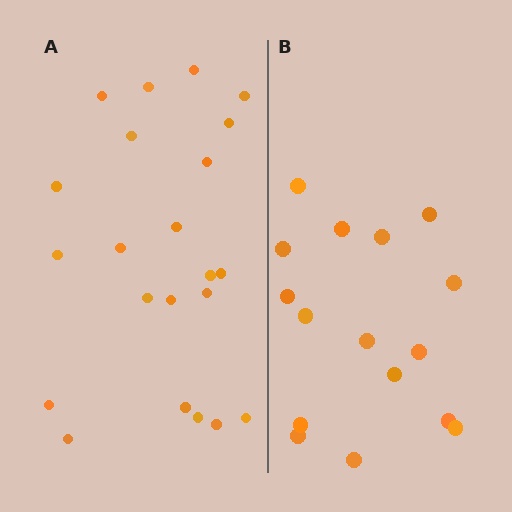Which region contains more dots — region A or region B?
Region A (the left region) has more dots.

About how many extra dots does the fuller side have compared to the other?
Region A has about 6 more dots than region B.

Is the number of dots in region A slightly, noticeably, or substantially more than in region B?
Region A has noticeably more, but not dramatically so. The ratio is roughly 1.4 to 1.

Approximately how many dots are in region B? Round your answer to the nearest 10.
About 20 dots. (The exact count is 16, which rounds to 20.)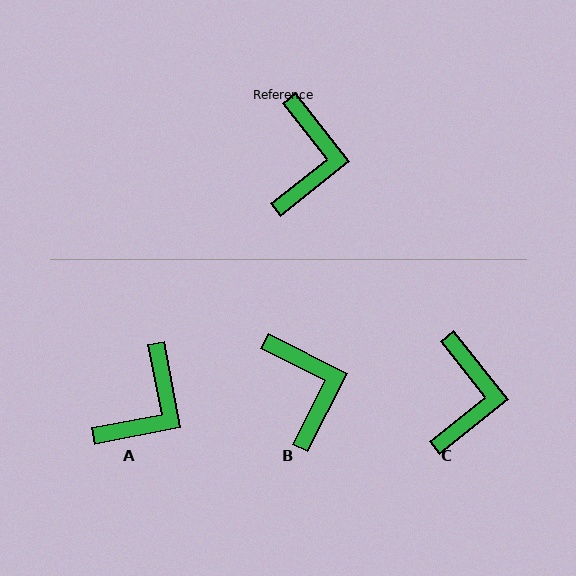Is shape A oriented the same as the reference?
No, it is off by about 27 degrees.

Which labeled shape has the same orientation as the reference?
C.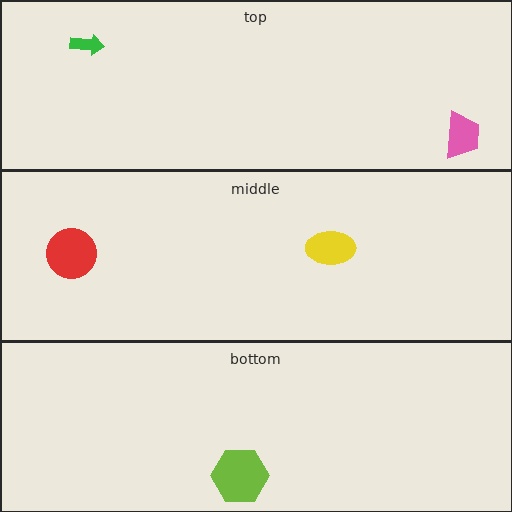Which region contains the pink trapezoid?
The top region.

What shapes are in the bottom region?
The lime hexagon.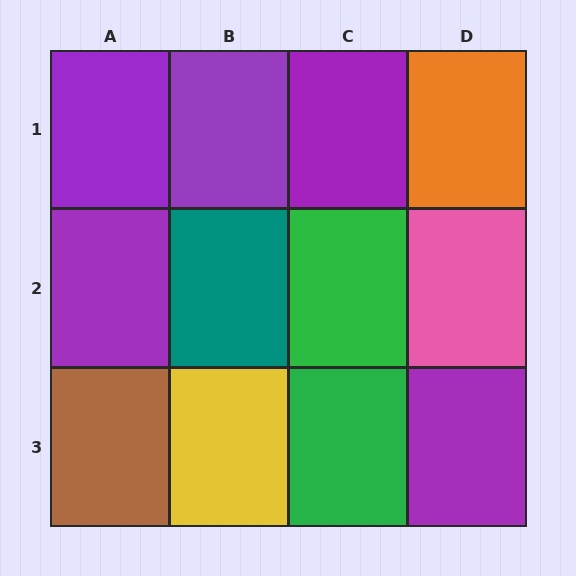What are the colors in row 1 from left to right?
Purple, purple, purple, orange.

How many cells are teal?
1 cell is teal.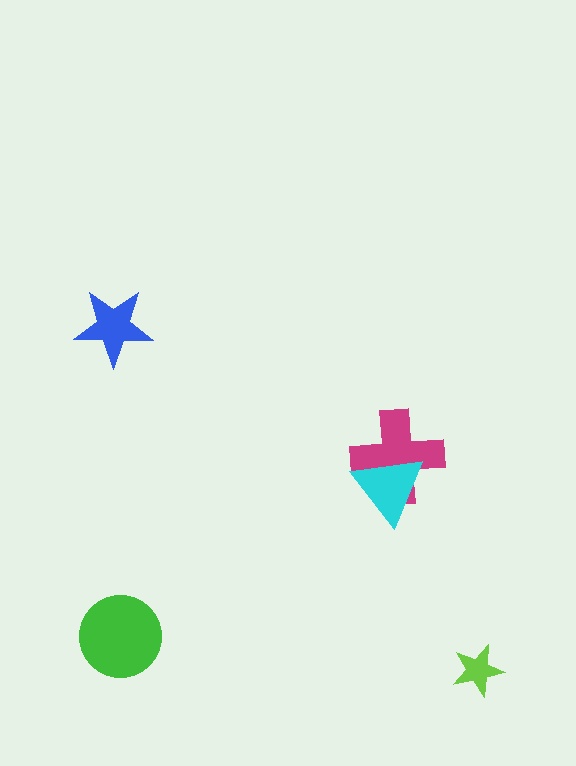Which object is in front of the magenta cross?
The cyan triangle is in front of the magenta cross.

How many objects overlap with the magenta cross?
1 object overlaps with the magenta cross.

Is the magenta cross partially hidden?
Yes, it is partially covered by another shape.